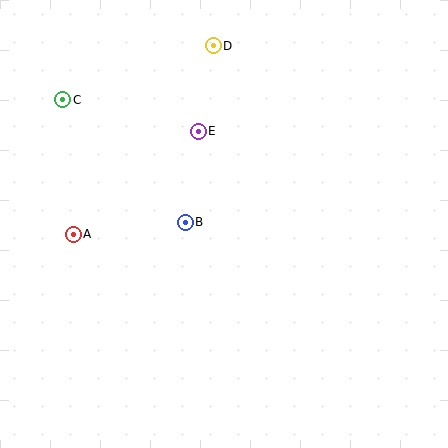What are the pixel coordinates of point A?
Point A is at (73, 234).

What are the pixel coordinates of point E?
Point E is at (198, 131).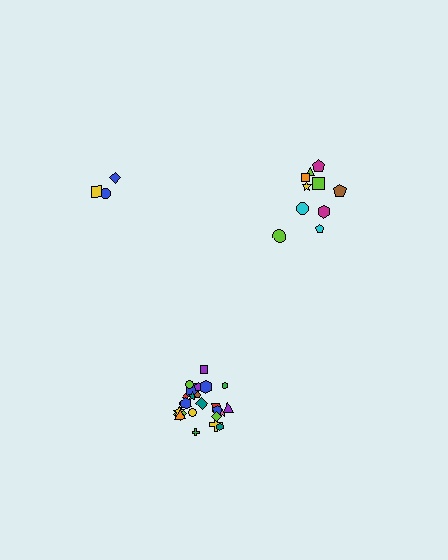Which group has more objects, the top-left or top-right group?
The top-right group.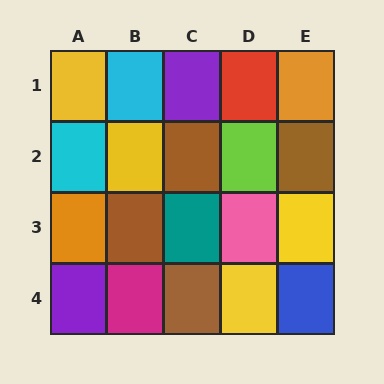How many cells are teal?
1 cell is teal.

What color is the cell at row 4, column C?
Brown.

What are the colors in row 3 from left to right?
Orange, brown, teal, pink, yellow.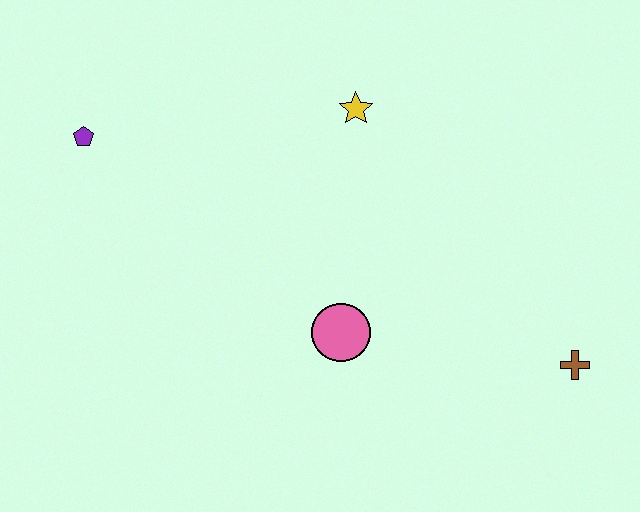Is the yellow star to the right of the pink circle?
Yes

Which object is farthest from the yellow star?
The brown cross is farthest from the yellow star.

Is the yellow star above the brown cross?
Yes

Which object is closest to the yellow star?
The pink circle is closest to the yellow star.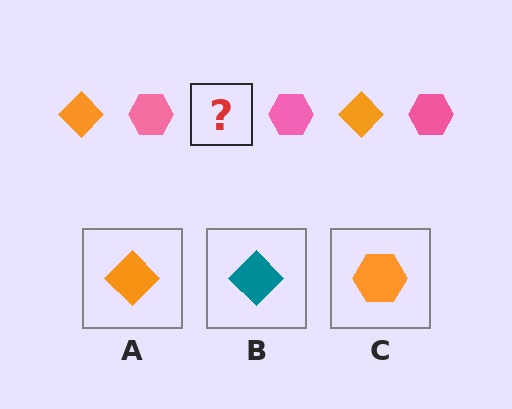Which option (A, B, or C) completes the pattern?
A.